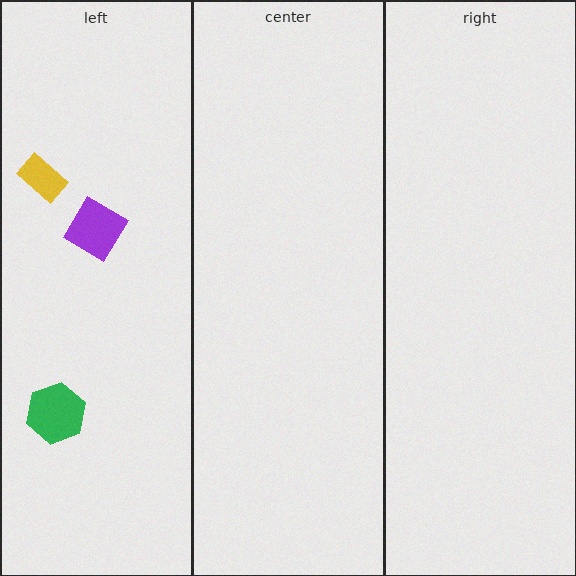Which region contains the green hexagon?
The left region.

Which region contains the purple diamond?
The left region.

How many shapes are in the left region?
3.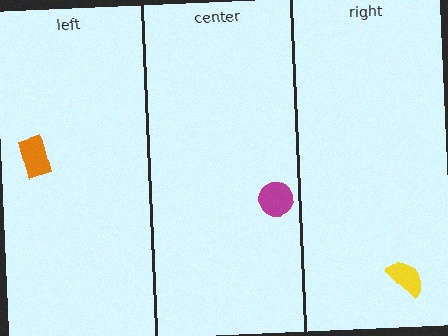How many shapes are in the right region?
1.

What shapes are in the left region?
The orange rectangle.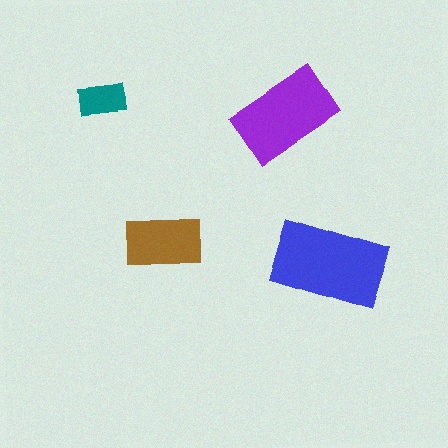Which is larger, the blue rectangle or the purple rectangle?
The blue one.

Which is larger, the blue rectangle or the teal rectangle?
The blue one.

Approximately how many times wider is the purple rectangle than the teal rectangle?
About 2 times wider.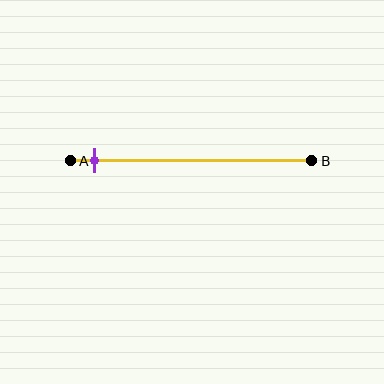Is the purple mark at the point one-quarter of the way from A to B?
No, the mark is at about 10% from A, not at the 25% one-quarter point.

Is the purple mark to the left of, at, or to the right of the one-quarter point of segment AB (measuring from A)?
The purple mark is to the left of the one-quarter point of segment AB.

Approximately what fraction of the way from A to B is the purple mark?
The purple mark is approximately 10% of the way from A to B.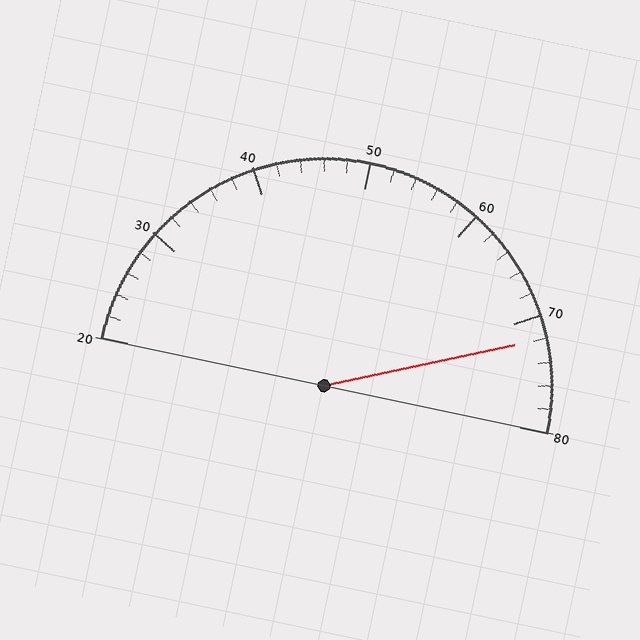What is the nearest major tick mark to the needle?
The nearest major tick mark is 70.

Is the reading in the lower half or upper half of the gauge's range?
The reading is in the upper half of the range (20 to 80).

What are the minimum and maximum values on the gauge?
The gauge ranges from 20 to 80.